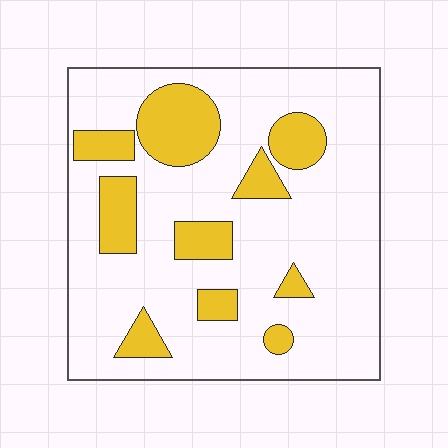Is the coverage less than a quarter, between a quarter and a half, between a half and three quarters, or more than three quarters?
Less than a quarter.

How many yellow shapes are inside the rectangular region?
10.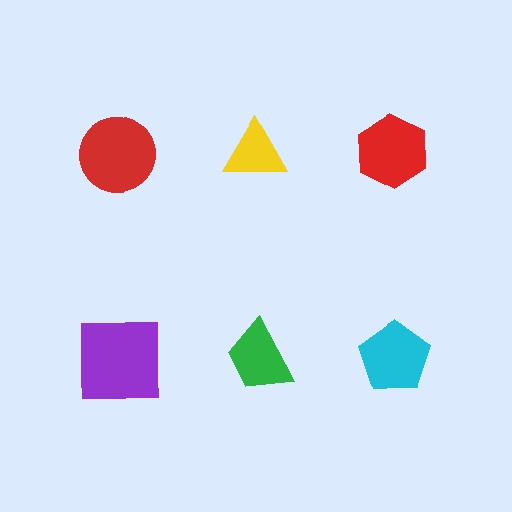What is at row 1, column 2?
A yellow triangle.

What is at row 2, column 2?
A green trapezoid.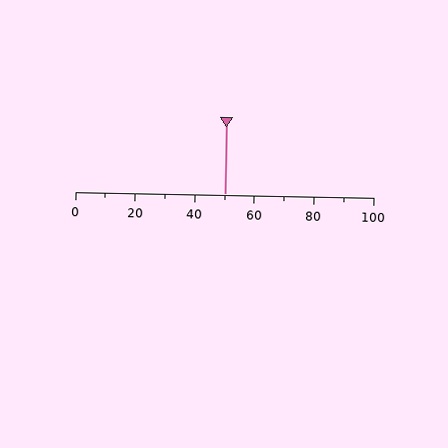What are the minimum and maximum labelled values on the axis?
The axis runs from 0 to 100.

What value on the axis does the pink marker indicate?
The marker indicates approximately 50.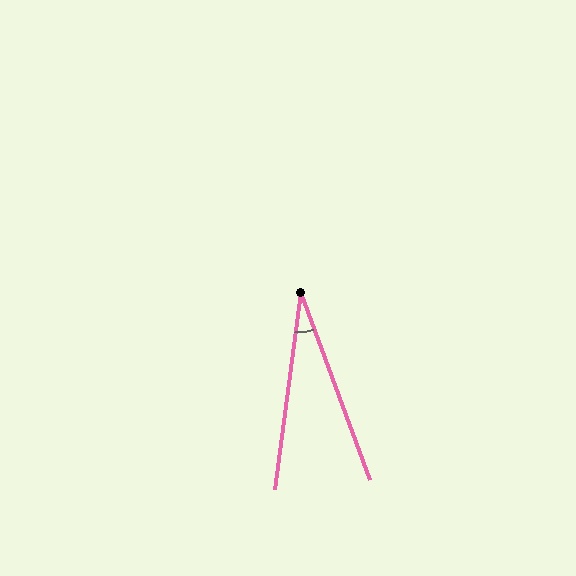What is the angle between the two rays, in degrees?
Approximately 28 degrees.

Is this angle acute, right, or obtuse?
It is acute.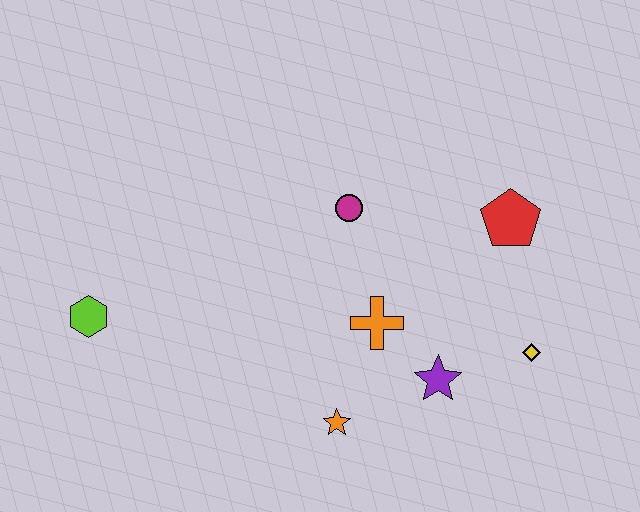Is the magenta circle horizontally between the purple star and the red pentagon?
No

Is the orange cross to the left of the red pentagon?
Yes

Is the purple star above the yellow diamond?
No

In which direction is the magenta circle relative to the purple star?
The magenta circle is above the purple star.